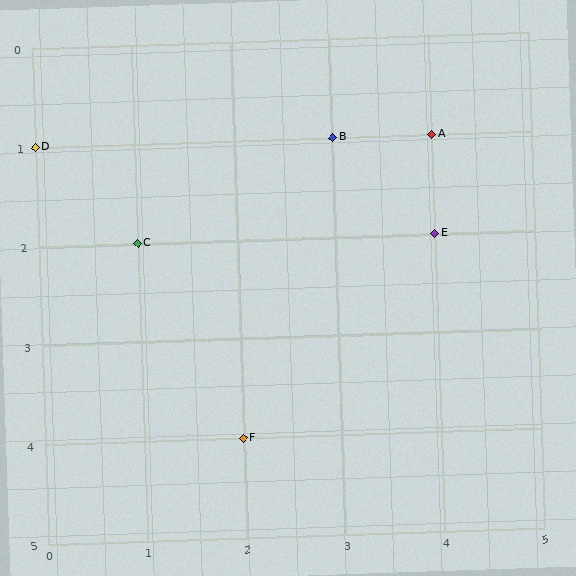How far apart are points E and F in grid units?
Points E and F are 2 columns and 2 rows apart (about 2.8 grid units diagonally).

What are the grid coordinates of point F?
Point F is at grid coordinates (2, 4).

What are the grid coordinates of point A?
Point A is at grid coordinates (4, 1).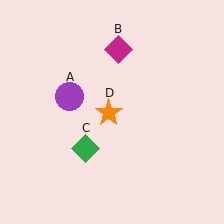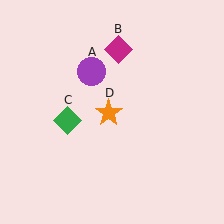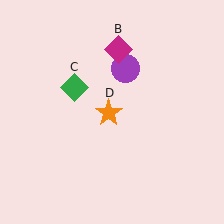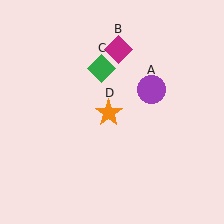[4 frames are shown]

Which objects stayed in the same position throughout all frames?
Magenta diamond (object B) and orange star (object D) remained stationary.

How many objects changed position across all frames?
2 objects changed position: purple circle (object A), green diamond (object C).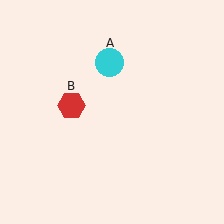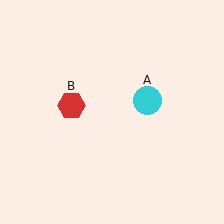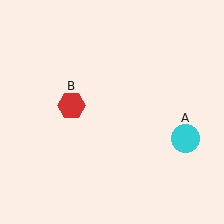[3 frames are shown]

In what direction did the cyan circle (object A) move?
The cyan circle (object A) moved down and to the right.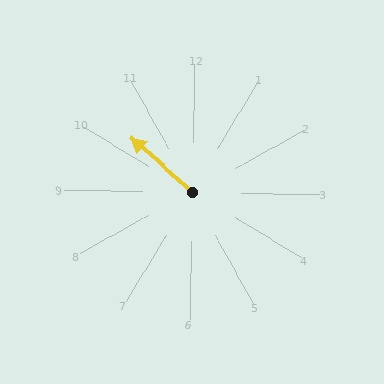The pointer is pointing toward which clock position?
Roughly 10 o'clock.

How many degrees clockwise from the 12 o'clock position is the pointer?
Approximately 311 degrees.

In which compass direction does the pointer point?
Northwest.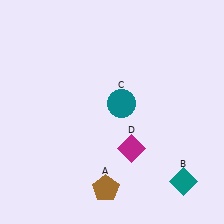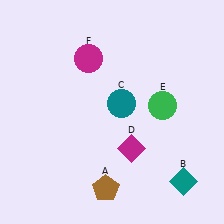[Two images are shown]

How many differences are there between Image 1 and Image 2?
There are 2 differences between the two images.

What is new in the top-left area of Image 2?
A magenta circle (F) was added in the top-left area of Image 2.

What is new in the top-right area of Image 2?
A green circle (E) was added in the top-right area of Image 2.